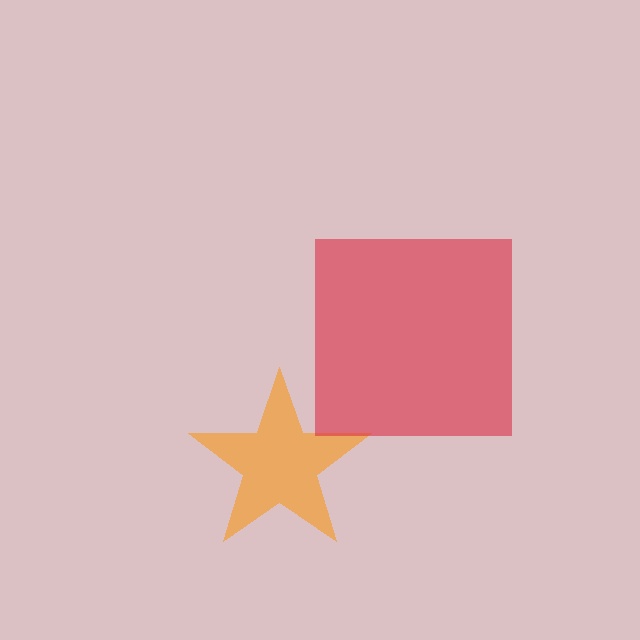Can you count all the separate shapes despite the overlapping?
Yes, there are 2 separate shapes.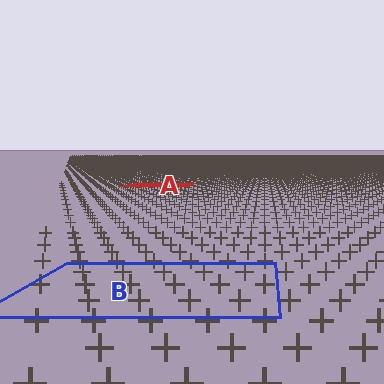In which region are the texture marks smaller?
The texture marks are smaller in region A, because it is farther away.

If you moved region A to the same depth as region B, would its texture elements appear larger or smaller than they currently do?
They would appear larger. At a closer depth, the same texture elements are projected at a bigger on-screen size.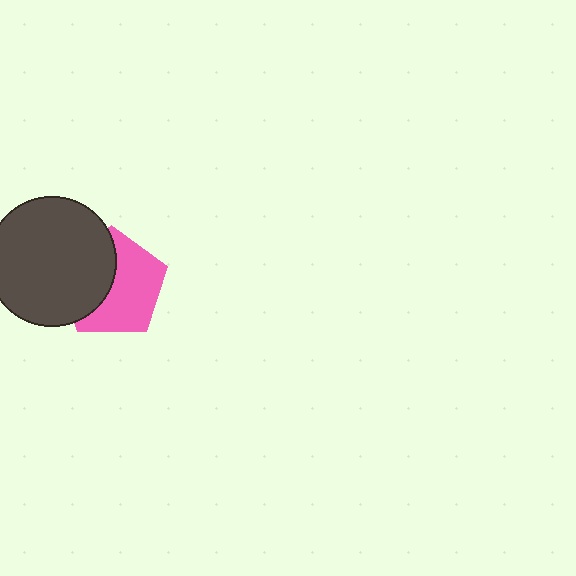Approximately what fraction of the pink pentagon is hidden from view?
Roughly 42% of the pink pentagon is hidden behind the dark gray circle.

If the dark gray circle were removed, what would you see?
You would see the complete pink pentagon.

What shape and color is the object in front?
The object in front is a dark gray circle.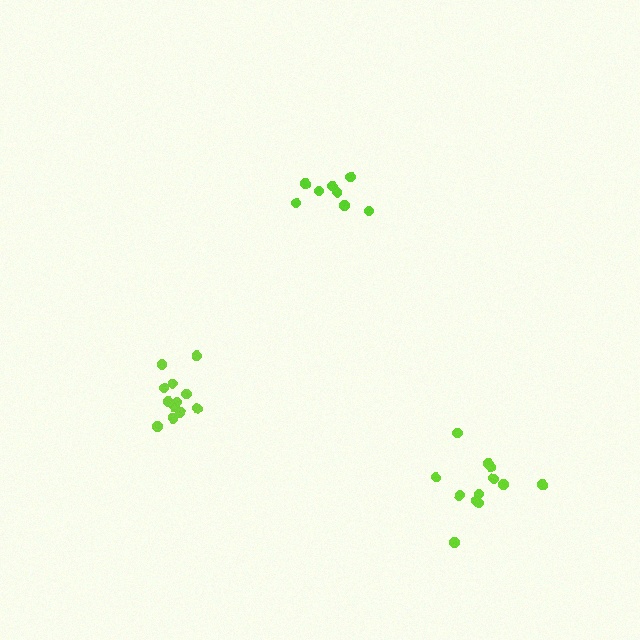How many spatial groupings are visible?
There are 3 spatial groupings.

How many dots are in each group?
Group 1: 13 dots, Group 2: 12 dots, Group 3: 8 dots (33 total).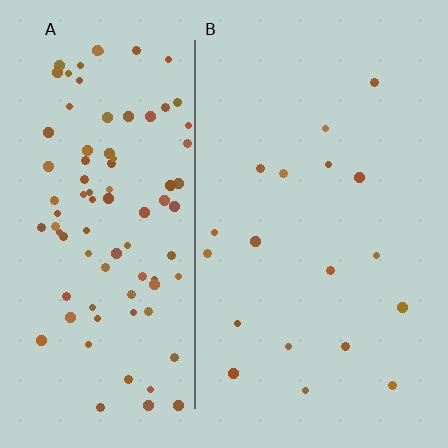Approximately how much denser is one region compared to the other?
Approximately 5.1× — region A over region B.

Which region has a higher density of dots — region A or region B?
A (the left).